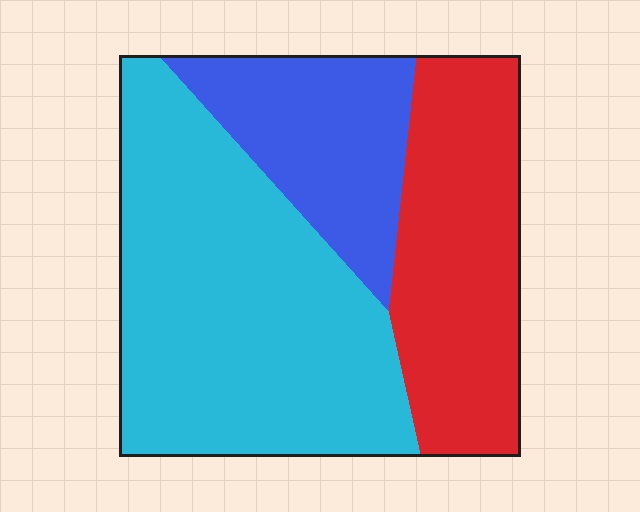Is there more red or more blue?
Red.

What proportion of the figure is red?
Red covers about 30% of the figure.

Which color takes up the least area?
Blue, at roughly 20%.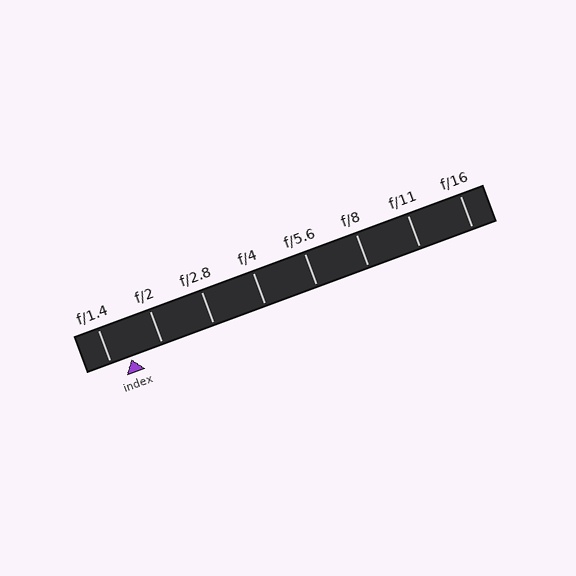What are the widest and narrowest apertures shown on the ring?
The widest aperture shown is f/1.4 and the narrowest is f/16.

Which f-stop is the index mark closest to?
The index mark is closest to f/1.4.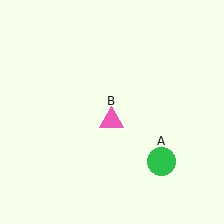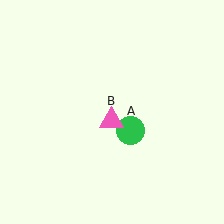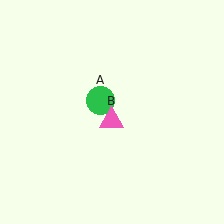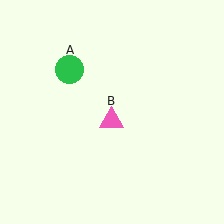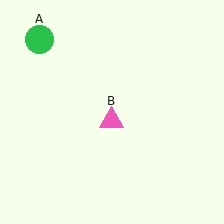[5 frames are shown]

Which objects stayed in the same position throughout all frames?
Pink triangle (object B) remained stationary.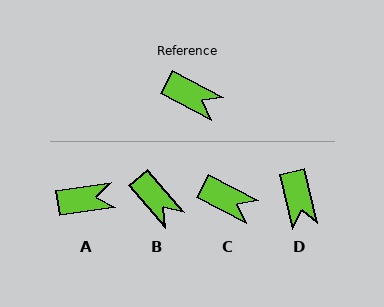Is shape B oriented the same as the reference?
No, it is off by about 21 degrees.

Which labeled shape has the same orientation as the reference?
C.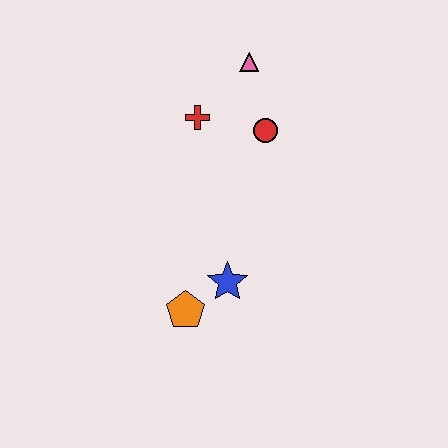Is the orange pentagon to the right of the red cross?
No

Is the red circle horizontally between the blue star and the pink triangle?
No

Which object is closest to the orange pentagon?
The blue star is closest to the orange pentagon.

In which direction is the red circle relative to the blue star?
The red circle is above the blue star.